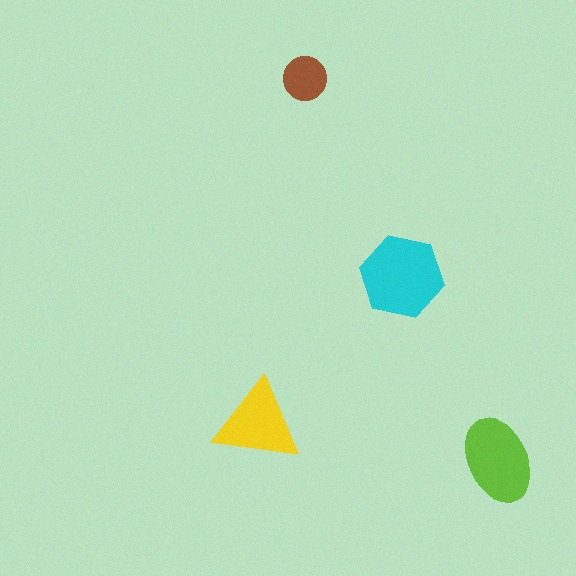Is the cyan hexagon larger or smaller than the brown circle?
Larger.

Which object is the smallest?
The brown circle.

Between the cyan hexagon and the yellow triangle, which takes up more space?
The cyan hexagon.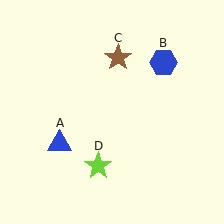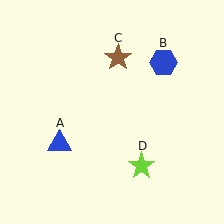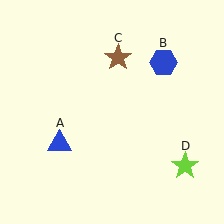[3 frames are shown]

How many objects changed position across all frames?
1 object changed position: lime star (object D).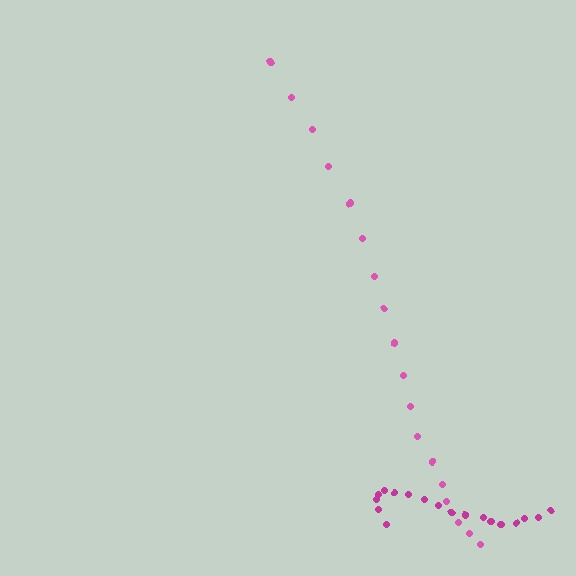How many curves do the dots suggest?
There are 2 distinct paths.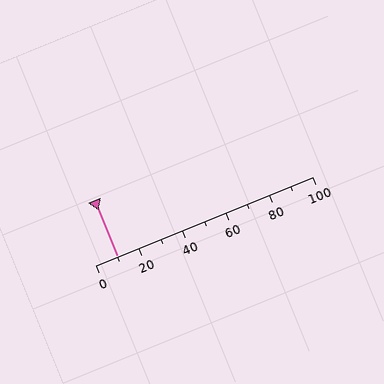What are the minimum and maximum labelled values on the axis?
The axis runs from 0 to 100.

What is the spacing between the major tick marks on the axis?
The major ticks are spaced 20 apart.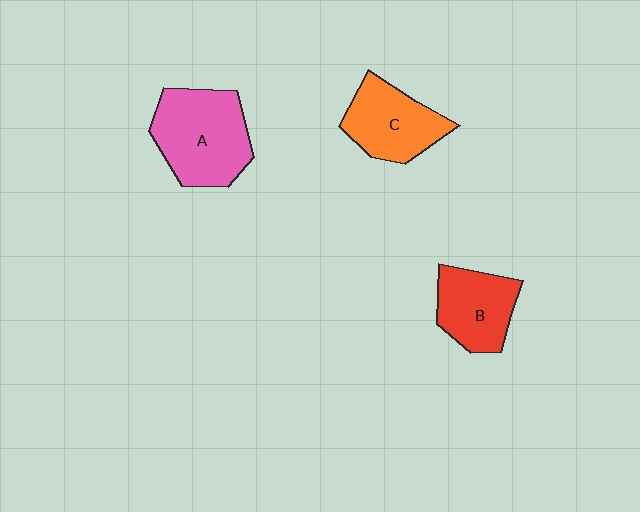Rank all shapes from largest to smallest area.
From largest to smallest: A (pink), C (orange), B (red).